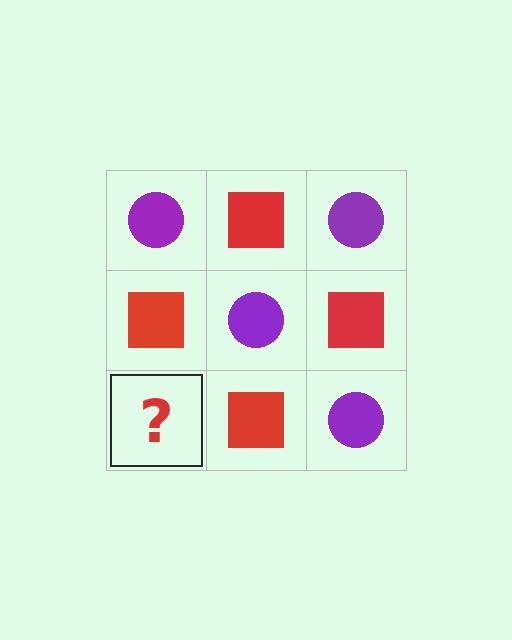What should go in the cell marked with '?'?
The missing cell should contain a purple circle.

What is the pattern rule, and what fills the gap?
The rule is that it alternates purple circle and red square in a checkerboard pattern. The gap should be filled with a purple circle.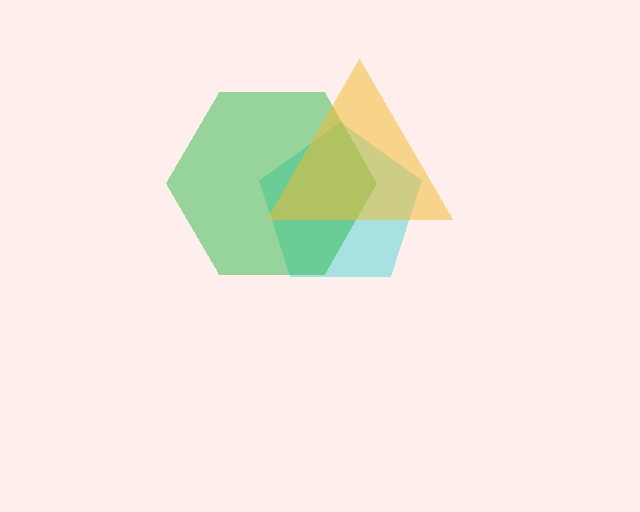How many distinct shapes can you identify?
There are 3 distinct shapes: a cyan pentagon, a green hexagon, a yellow triangle.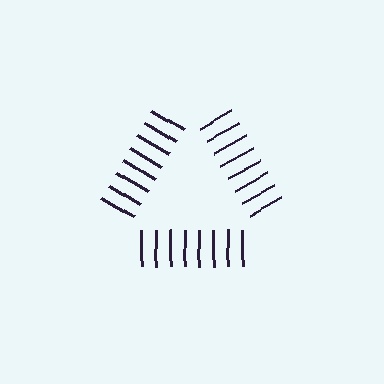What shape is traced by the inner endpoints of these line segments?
An illusory triangle — the line segments terminate on its edges but no continuous stroke is drawn.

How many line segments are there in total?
24 — 8 along each of the 3 edges.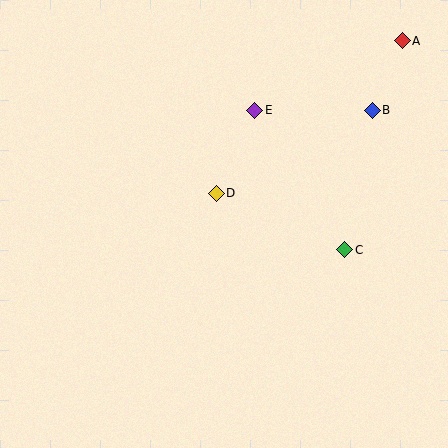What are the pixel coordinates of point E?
Point E is at (255, 110).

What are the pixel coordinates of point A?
Point A is at (402, 41).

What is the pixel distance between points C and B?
The distance between C and B is 142 pixels.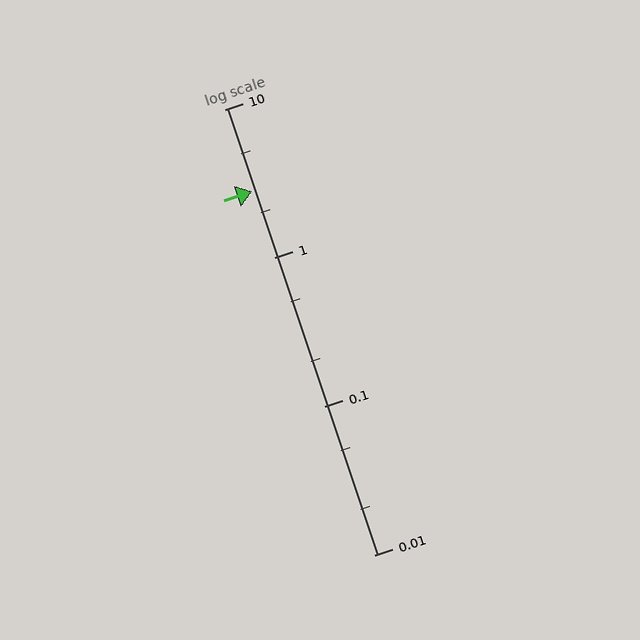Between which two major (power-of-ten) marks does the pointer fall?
The pointer is between 1 and 10.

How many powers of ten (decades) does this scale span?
The scale spans 3 decades, from 0.01 to 10.